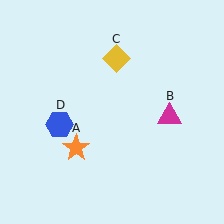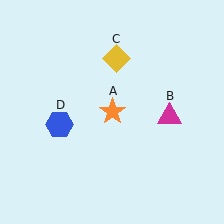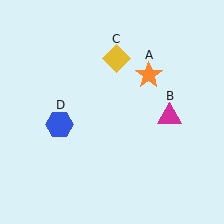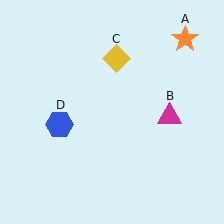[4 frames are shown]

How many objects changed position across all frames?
1 object changed position: orange star (object A).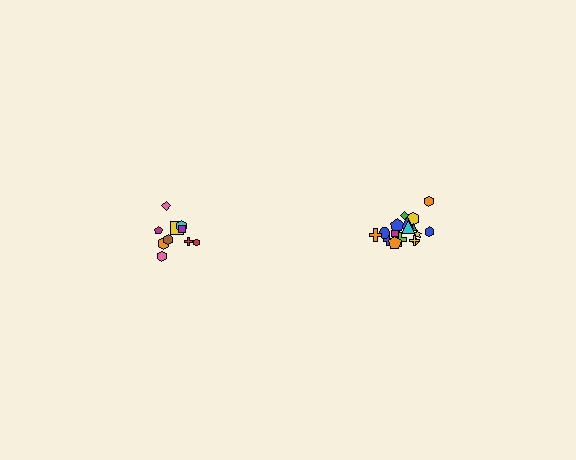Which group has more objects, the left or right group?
The right group.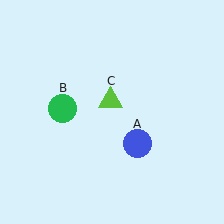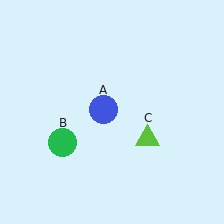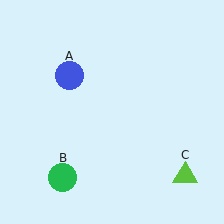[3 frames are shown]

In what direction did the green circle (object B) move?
The green circle (object B) moved down.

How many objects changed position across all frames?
3 objects changed position: blue circle (object A), green circle (object B), lime triangle (object C).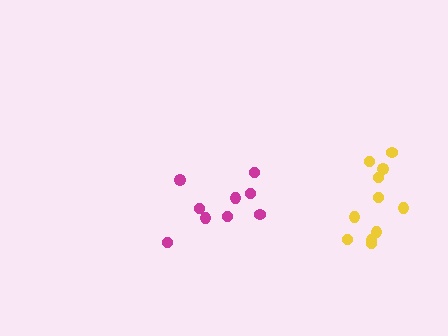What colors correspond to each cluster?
The clusters are colored: magenta, yellow.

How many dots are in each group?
Group 1: 9 dots, Group 2: 11 dots (20 total).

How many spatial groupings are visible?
There are 2 spatial groupings.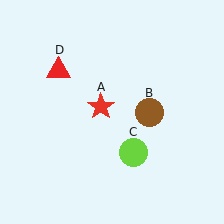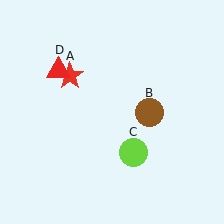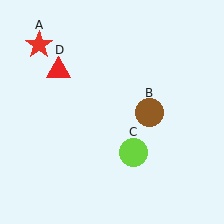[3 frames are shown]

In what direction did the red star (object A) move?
The red star (object A) moved up and to the left.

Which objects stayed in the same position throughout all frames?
Brown circle (object B) and lime circle (object C) and red triangle (object D) remained stationary.